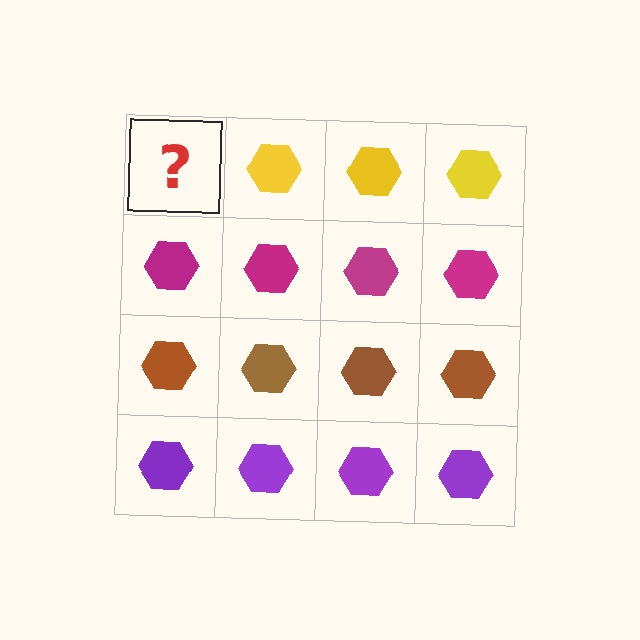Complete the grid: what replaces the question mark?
The question mark should be replaced with a yellow hexagon.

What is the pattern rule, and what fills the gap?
The rule is that each row has a consistent color. The gap should be filled with a yellow hexagon.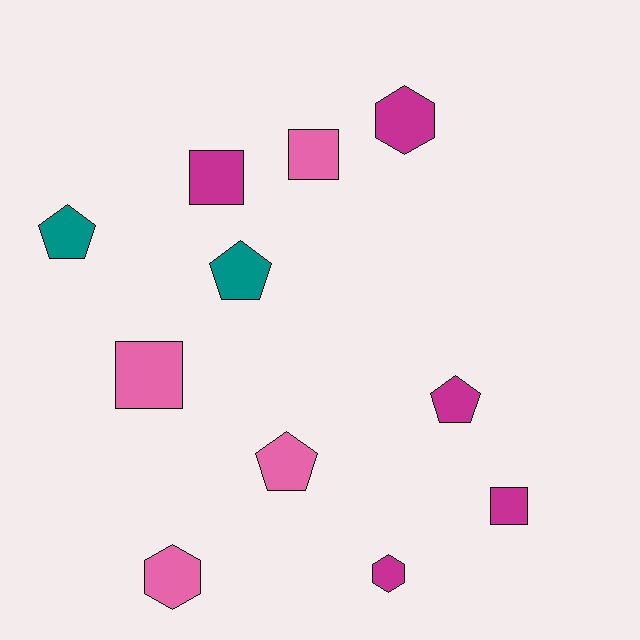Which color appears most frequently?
Magenta, with 5 objects.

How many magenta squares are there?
There are 2 magenta squares.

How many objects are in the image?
There are 11 objects.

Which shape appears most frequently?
Square, with 4 objects.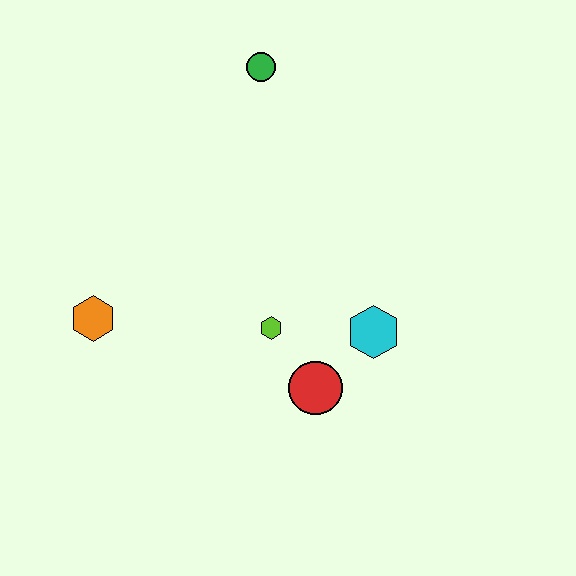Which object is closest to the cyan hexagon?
The red circle is closest to the cyan hexagon.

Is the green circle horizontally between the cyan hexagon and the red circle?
No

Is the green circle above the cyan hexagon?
Yes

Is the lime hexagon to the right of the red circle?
No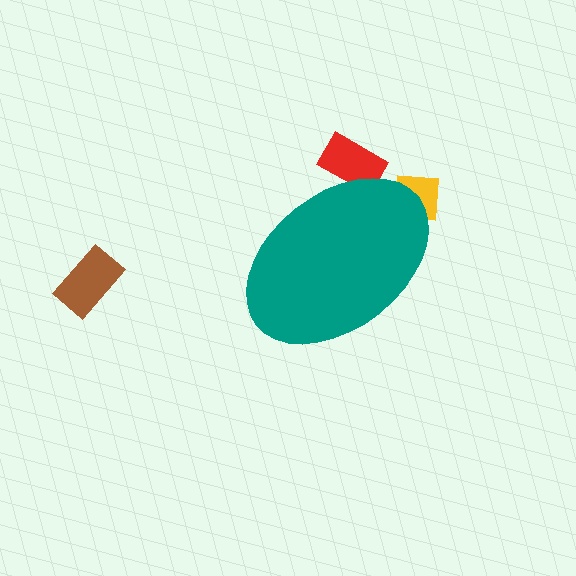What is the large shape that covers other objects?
A teal ellipse.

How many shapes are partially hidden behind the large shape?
2 shapes are partially hidden.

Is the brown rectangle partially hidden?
No, the brown rectangle is fully visible.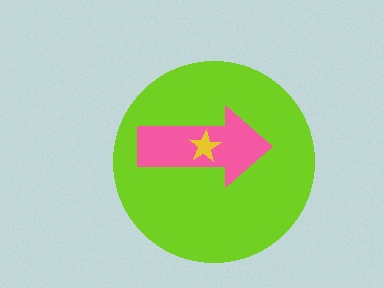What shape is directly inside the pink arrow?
The yellow star.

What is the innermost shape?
The yellow star.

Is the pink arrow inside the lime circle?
Yes.